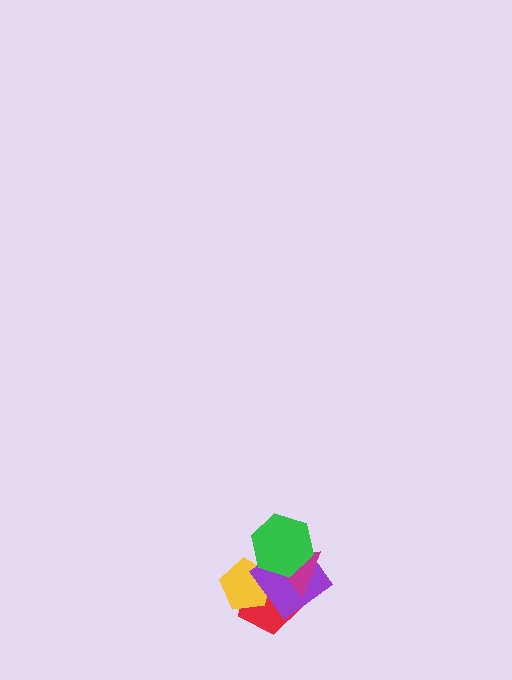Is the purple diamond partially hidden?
Yes, it is partially covered by another shape.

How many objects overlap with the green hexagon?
4 objects overlap with the green hexagon.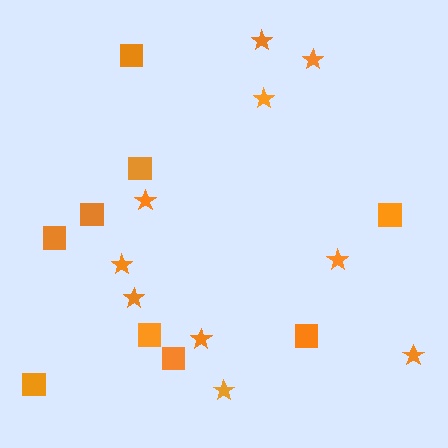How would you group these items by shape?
There are 2 groups: one group of stars (10) and one group of squares (9).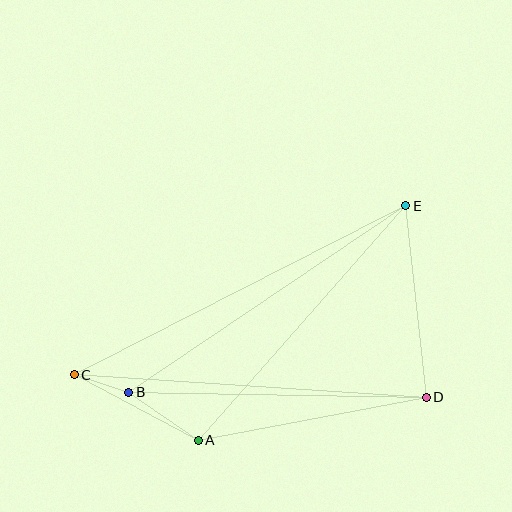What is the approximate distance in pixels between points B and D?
The distance between B and D is approximately 298 pixels.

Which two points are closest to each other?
Points B and C are closest to each other.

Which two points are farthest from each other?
Points C and E are farthest from each other.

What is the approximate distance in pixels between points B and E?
The distance between B and E is approximately 334 pixels.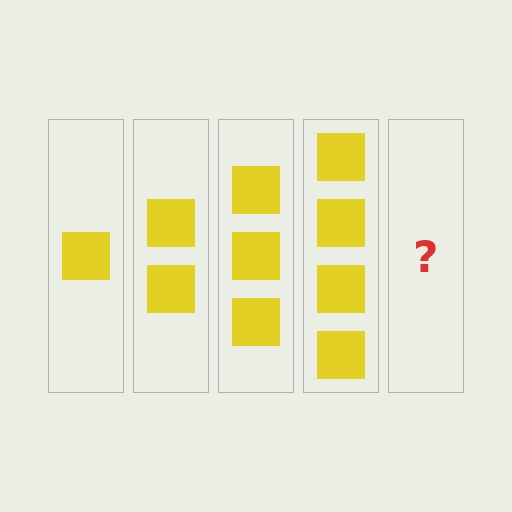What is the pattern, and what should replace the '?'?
The pattern is that each step adds one more square. The '?' should be 5 squares.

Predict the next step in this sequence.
The next step is 5 squares.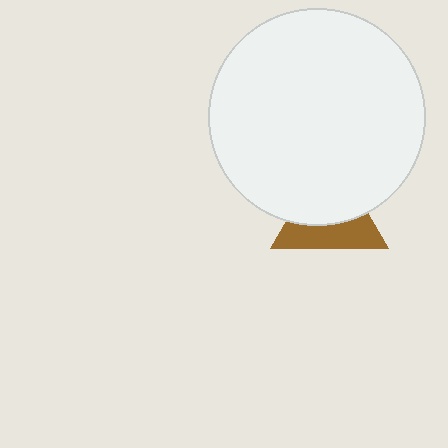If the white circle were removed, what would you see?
You would see the complete brown triangle.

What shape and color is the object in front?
The object in front is a white circle.